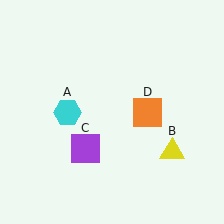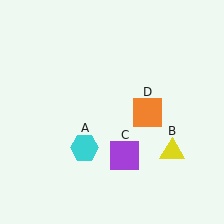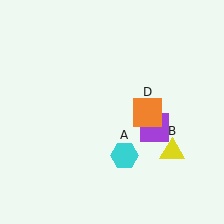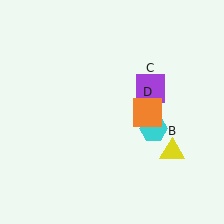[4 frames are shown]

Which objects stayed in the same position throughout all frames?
Yellow triangle (object B) and orange square (object D) remained stationary.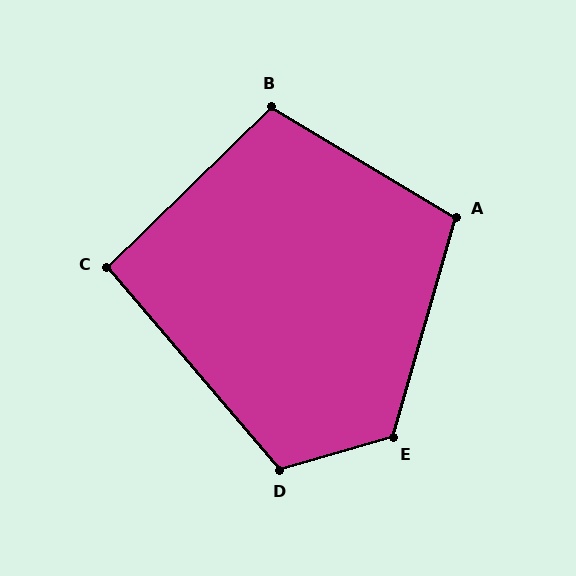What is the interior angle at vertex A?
Approximately 105 degrees (obtuse).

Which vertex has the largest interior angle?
E, at approximately 122 degrees.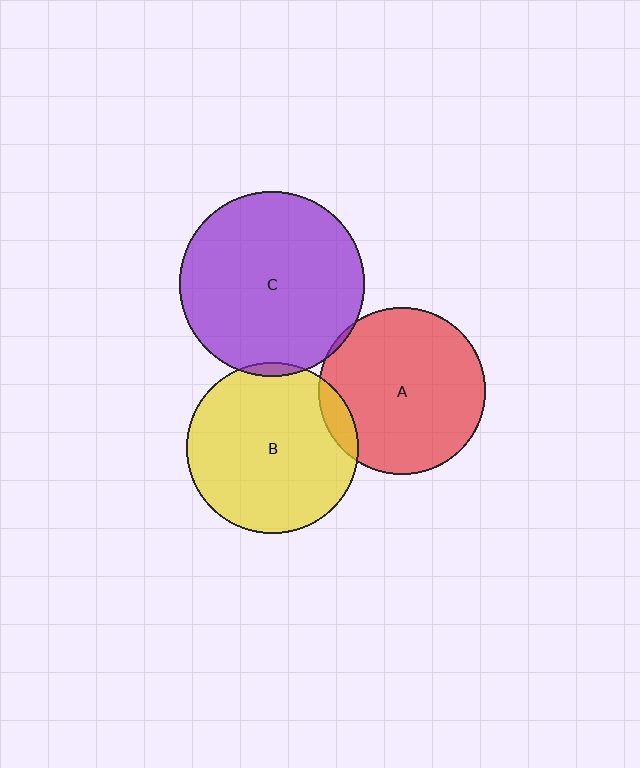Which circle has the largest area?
Circle C (purple).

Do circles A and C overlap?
Yes.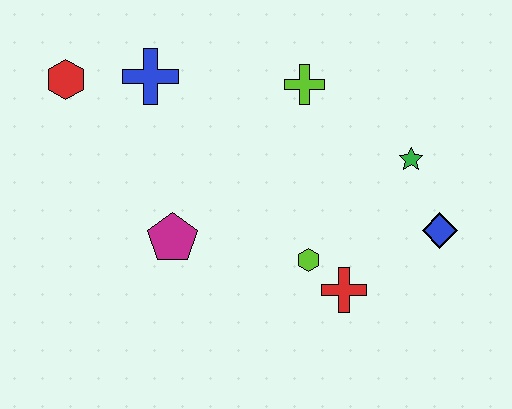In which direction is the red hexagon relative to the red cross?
The red hexagon is to the left of the red cross.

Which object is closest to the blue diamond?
The green star is closest to the blue diamond.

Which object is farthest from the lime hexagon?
The red hexagon is farthest from the lime hexagon.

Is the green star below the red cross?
No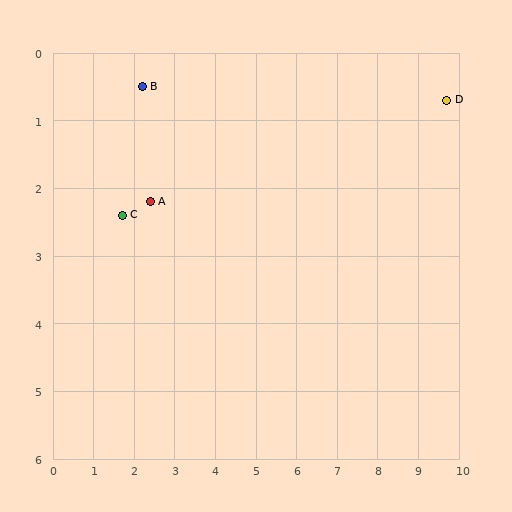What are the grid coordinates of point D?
Point D is at approximately (9.7, 0.7).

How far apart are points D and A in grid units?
Points D and A are about 7.5 grid units apart.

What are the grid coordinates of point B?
Point B is at approximately (2.2, 0.5).